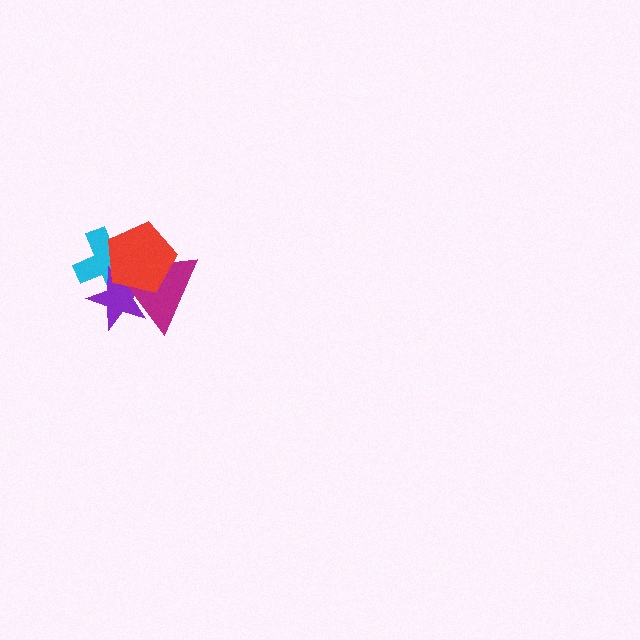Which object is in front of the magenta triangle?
The red pentagon is in front of the magenta triangle.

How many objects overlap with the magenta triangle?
3 objects overlap with the magenta triangle.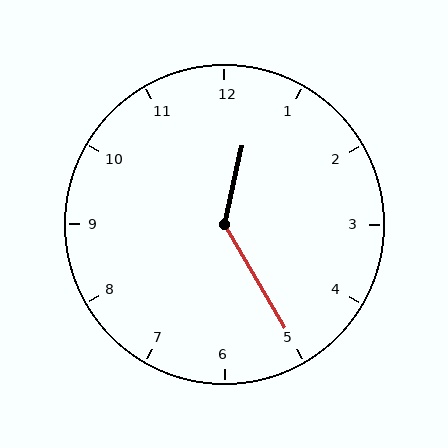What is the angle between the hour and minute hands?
Approximately 138 degrees.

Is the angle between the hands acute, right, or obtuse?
It is obtuse.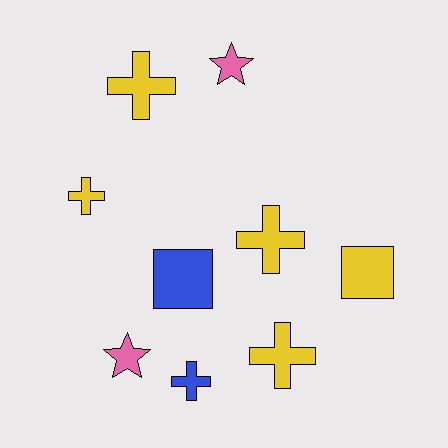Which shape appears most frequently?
Cross, with 5 objects.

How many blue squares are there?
There is 1 blue square.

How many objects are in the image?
There are 9 objects.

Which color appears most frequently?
Yellow, with 5 objects.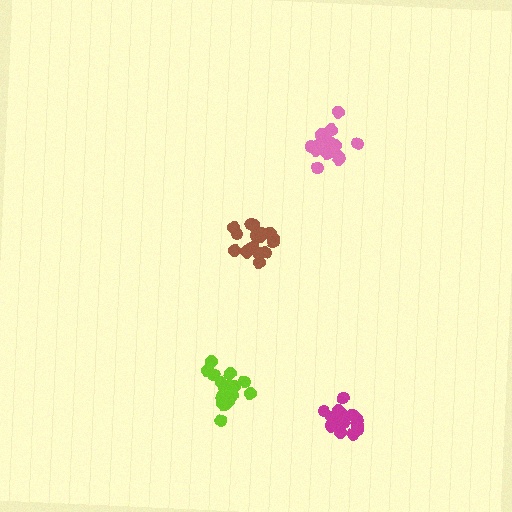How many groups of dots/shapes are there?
There are 4 groups.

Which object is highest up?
The pink cluster is topmost.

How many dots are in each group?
Group 1: 21 dots, Group 2: 18 dots, Group 3: 19 dots, Group 4: 17 dots (75 total).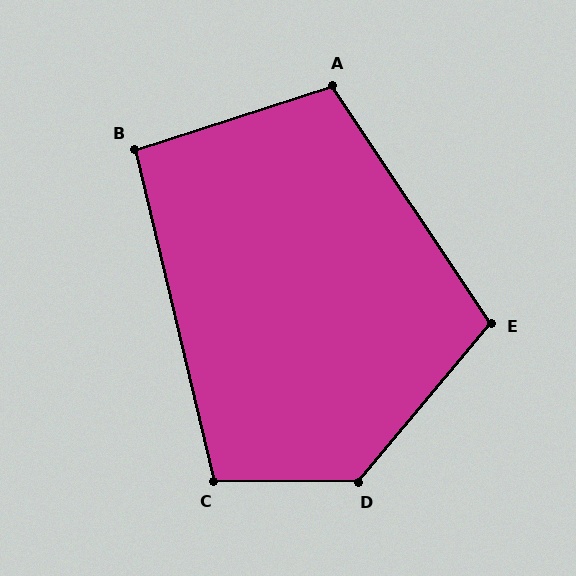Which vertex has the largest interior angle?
D, at approximately 129 degrees.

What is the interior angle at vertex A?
Approximately 106 degrees (obtuse).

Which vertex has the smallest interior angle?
B, at approximately 94 degrees.